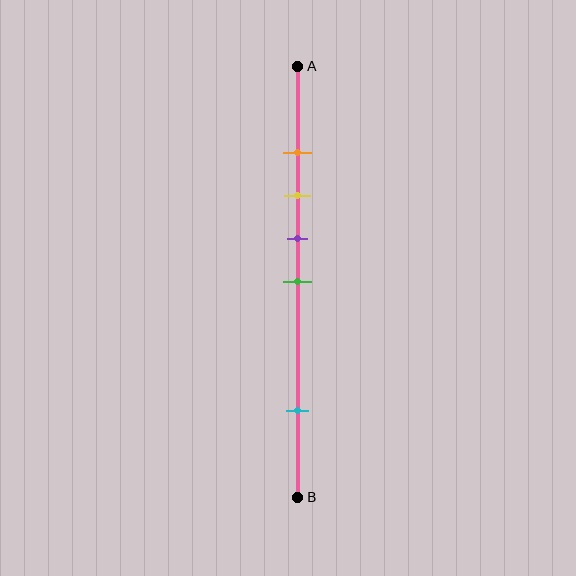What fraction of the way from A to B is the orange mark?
The orange mark is approximately 20% (0.2) of the way from A to B.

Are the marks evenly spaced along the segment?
No, the marks are not evenly spaced.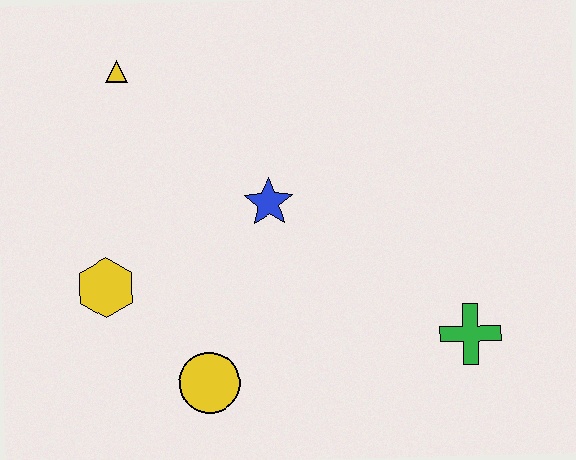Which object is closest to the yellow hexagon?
The yellow circle is closest to the yellow hexagon.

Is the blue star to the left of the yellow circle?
No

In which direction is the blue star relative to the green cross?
The blue star is to the left of the green cross.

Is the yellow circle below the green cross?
Yes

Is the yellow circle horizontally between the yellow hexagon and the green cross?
Yes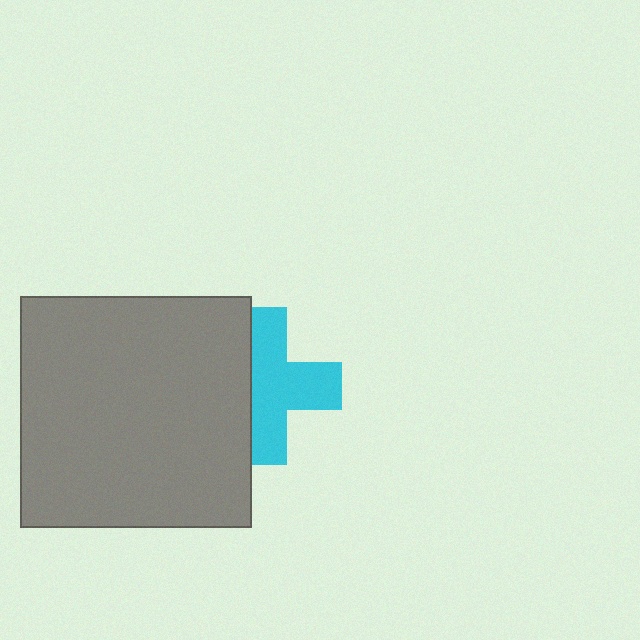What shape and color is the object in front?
The object in front is a gray square.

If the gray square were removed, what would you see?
You would see the complete cyan cross.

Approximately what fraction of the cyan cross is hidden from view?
Roughly 36% of the cyan cross is hidden behind the gray square.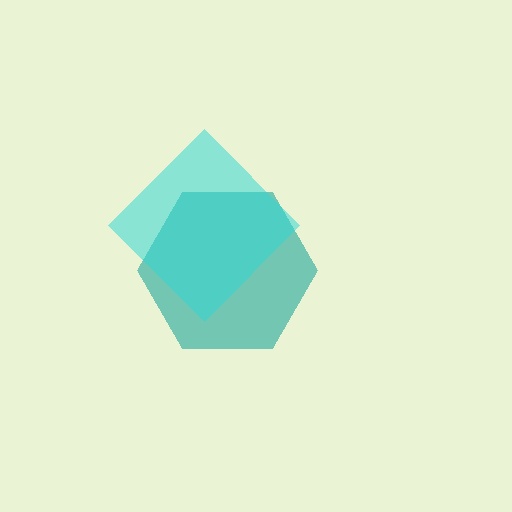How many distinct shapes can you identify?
There are 2 distinct shapes: a teal hexagon, a cyan diamond.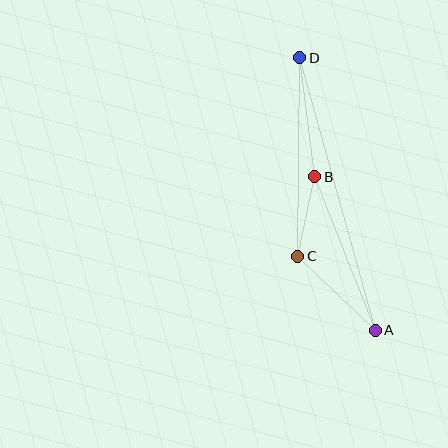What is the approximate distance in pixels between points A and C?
The distance between A and C is approximately 107 pixels.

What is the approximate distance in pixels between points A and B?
The distance between A and B is approximately 165 pixels.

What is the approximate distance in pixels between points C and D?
The distance between C and D is approximately 199 pixels.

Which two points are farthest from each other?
Points A and D are farthest from each other.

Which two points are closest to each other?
Points B and C are closest to each other.